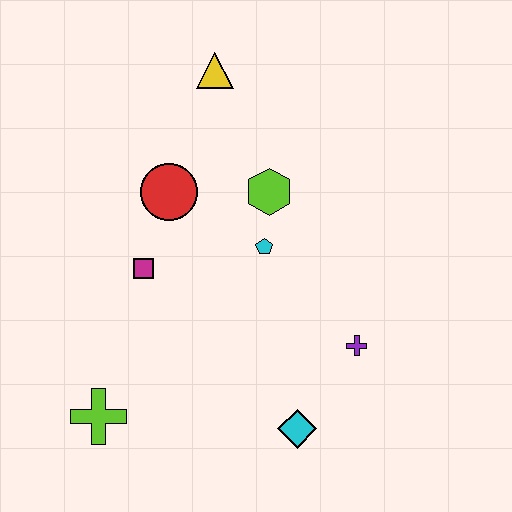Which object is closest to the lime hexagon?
The cyan pentagon is closest to the lime hexagon.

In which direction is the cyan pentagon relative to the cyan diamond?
The cyan pentagon is above the cyan diamond.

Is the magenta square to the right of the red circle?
No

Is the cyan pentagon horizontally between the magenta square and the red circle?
No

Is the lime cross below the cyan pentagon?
Yes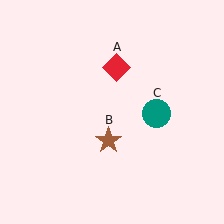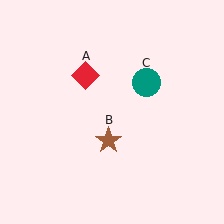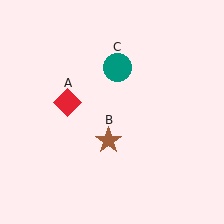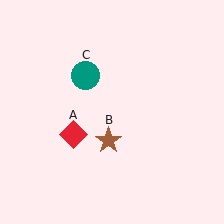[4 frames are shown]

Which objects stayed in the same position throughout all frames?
Brown star (object B) remained stationary.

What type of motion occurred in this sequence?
The red diamond (object A), teal circle (object C) rotated counterclockwise around the center of the scene.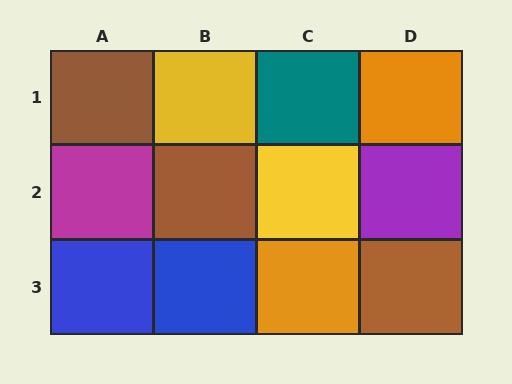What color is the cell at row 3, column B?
Blue.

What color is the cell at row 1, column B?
Yellow.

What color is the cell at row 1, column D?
Orange.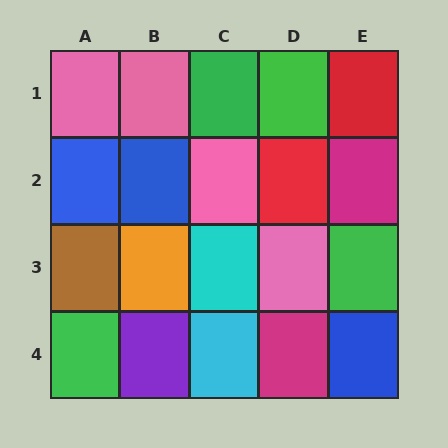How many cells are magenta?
2 cells are magenta.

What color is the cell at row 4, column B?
Purple.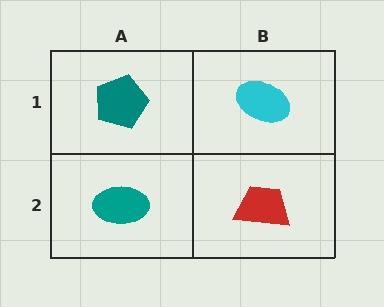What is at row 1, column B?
A cyan ellipse.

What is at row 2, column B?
A red trapezoid.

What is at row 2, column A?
A teal ellipse.